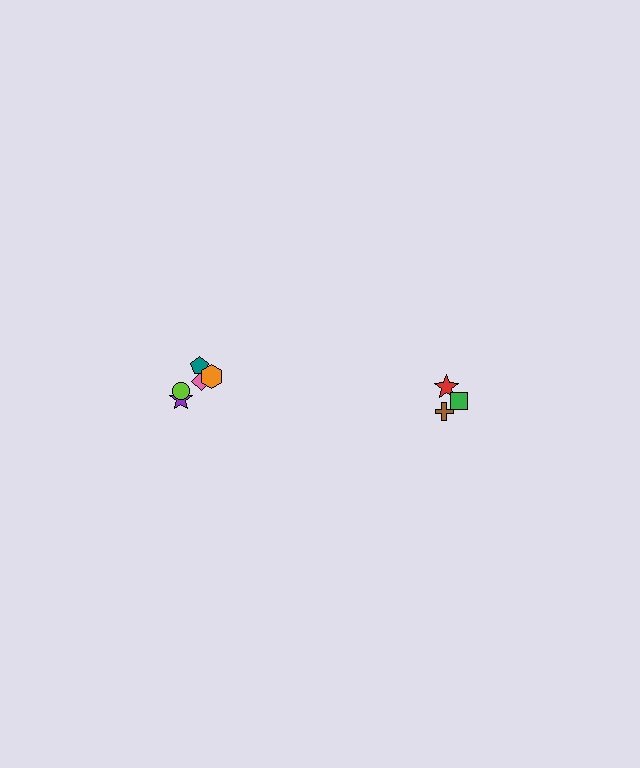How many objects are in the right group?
There are 3 objects.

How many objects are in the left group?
There are 5 objects.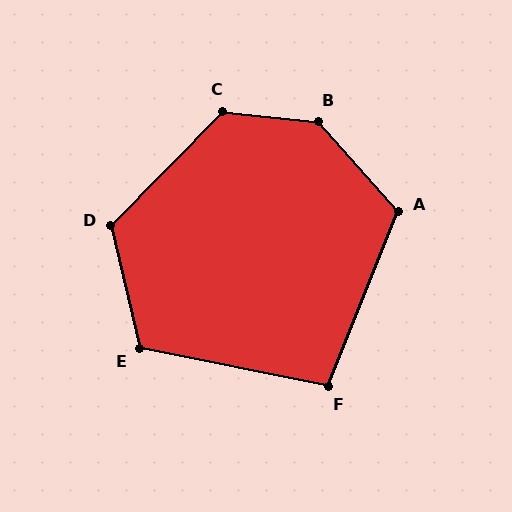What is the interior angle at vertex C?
Approximately 128 degrees (obtuse).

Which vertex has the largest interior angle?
B, at approximately 137 degrees.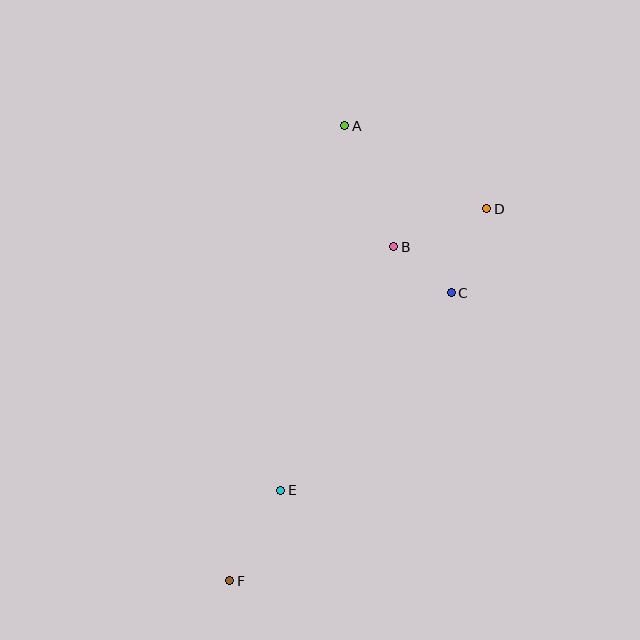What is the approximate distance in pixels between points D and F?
The distance between D and F is approximately 452 pixels.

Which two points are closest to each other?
Points B and C are closest to each other.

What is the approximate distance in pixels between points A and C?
The distance between A and C is approximately 198 pixels.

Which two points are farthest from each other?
Points A and F are farthest from each other.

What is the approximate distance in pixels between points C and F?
The distance between C and F is approximately 364 pixels.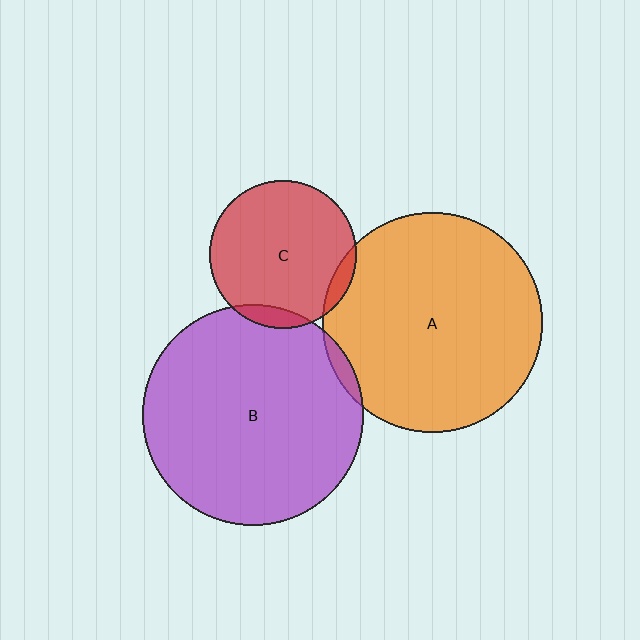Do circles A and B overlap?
Yes.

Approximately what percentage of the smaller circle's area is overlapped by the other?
Approximately 5%.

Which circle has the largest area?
Circle B (purple).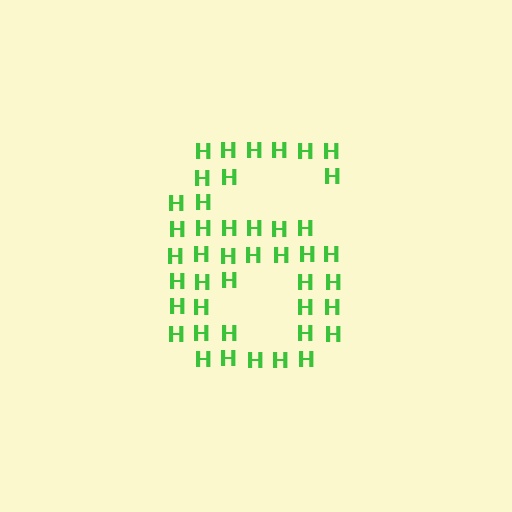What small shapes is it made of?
It is made of small letter H's.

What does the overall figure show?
The overall figure shows the digit 6.